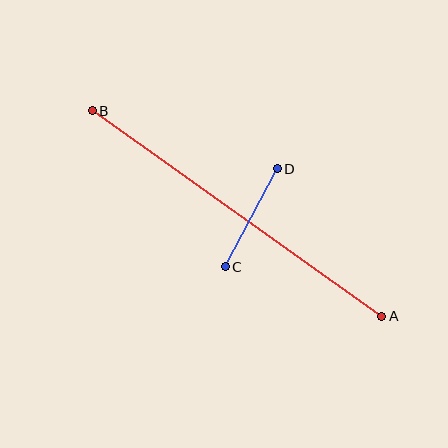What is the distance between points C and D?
The distance is approximately 111 pixels.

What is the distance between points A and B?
The distance is approximately 355 pixels.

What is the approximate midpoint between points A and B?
The midpoint is at approximately (237, 214) pixels.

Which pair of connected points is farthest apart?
Points A and B are farthest apart.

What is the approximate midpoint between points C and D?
The midpoint is at approximately (251, 218) pixels.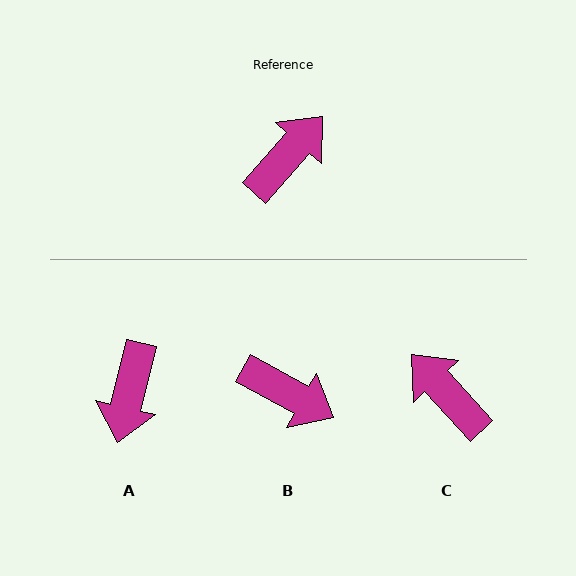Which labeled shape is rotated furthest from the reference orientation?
A, about 152 degrees away.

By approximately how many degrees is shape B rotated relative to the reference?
Approximately 77 degrees clockwise.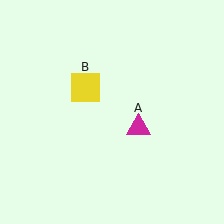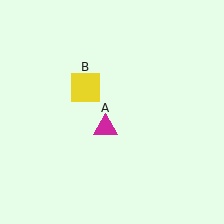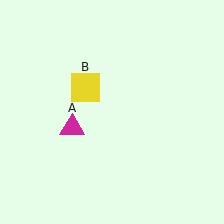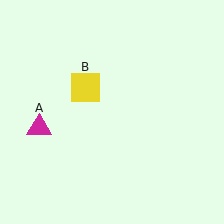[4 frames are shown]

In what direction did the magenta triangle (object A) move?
The magenta triangle (object A) moved left.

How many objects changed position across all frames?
1 object changed position: magenta triangle (object A).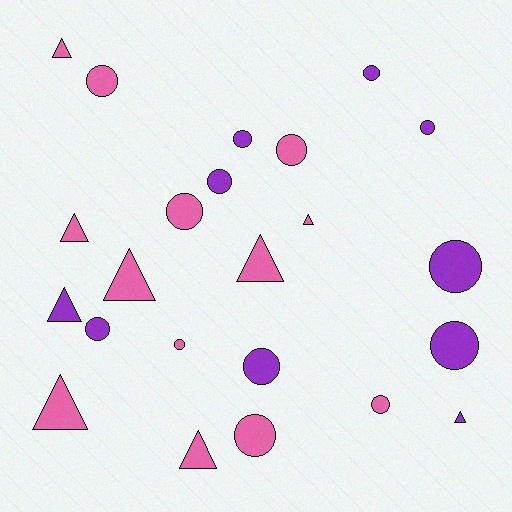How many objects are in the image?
There are 23 objects.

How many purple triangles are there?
There are 2 purple triangles.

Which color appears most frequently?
Pink, with 13 objects.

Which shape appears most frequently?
Circle, with 14 objects.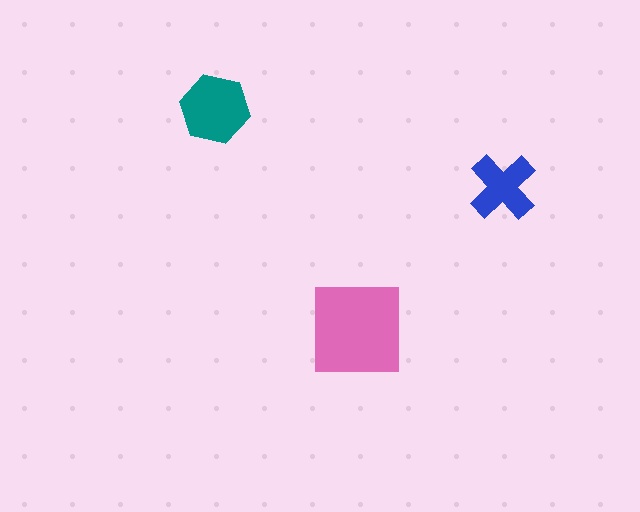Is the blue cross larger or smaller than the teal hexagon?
Smaller.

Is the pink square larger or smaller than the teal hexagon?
Larger.